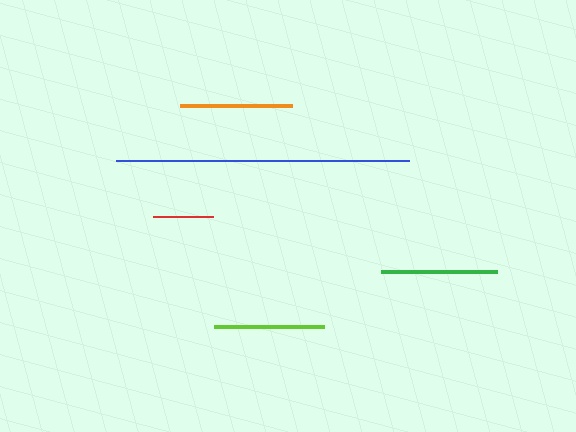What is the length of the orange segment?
The orange segment is approximately 111 pixels long.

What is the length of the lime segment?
The lime segment is approximately 110 pixels long.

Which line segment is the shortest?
The red line is the shortest at approximately 60 pixels.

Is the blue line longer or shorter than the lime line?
The blue line is longer than the lime line.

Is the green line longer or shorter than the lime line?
The green line is longer than the lime line.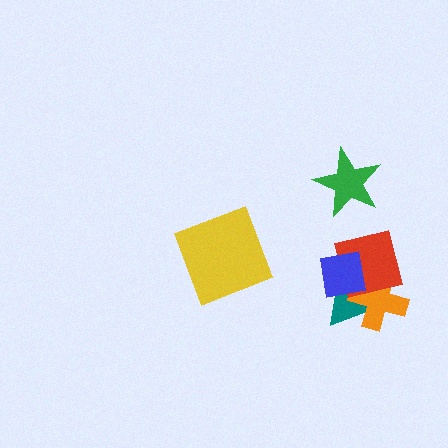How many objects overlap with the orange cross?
3 objects overlap with the orange cross.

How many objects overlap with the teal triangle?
3 objects overlap with the teal triangle.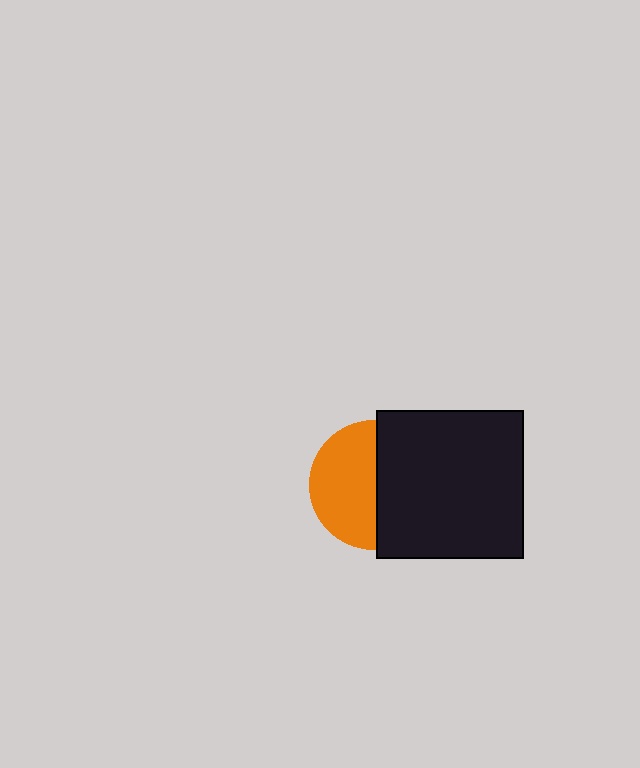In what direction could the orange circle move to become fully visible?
The orange circle could move left. That would shift it out from behind the black square entirely.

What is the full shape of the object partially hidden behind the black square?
The partially hidden object is an orange circle.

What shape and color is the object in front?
The object in front is a black square.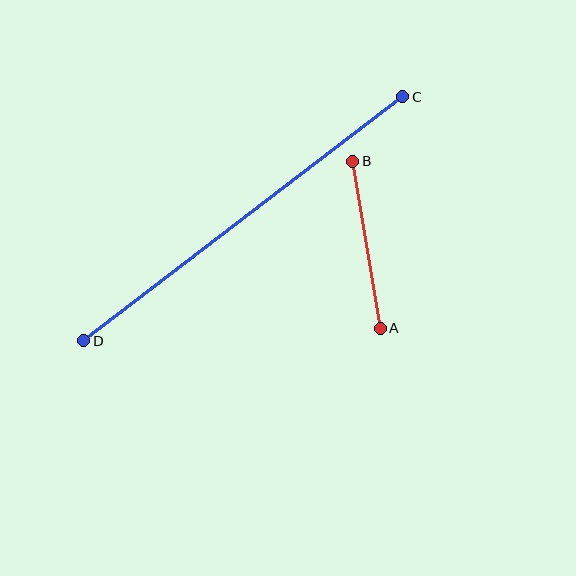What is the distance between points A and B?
The distance is approximately 169 pixels.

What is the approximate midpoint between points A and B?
The midpoint is at approximately (366, 245) pixels.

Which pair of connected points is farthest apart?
Points C and D are farthest apart.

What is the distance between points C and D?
The distance is approximately 401 pixels.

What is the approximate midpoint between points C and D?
The midpoint is at approximately (243, 219) pixels.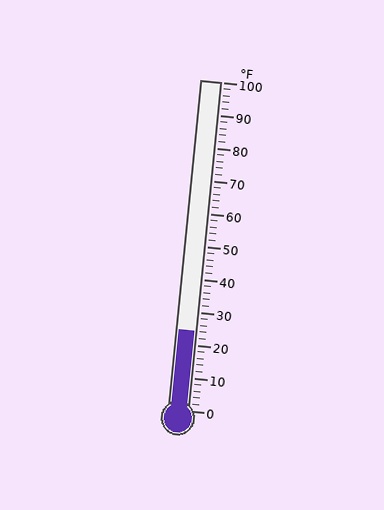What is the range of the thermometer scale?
The thermometer scale ranges from 0°F to 100°F.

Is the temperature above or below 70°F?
The temperature is below 70°F.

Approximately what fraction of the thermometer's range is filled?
The thermometer is filled to approximately 25% of its range.